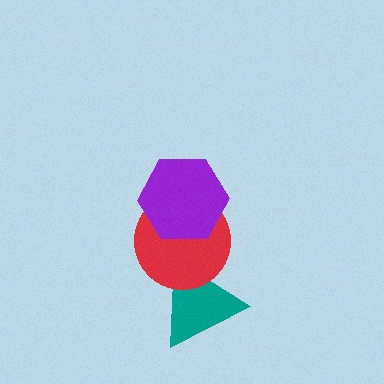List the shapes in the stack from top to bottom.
From top to bottom: the purple hexagon, the red circle, the teal triangle.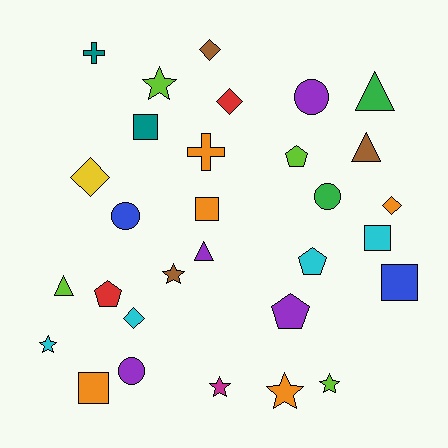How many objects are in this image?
There are 30 objects.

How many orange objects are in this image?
There are 5 orange objects.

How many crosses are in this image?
There are 2 crosses.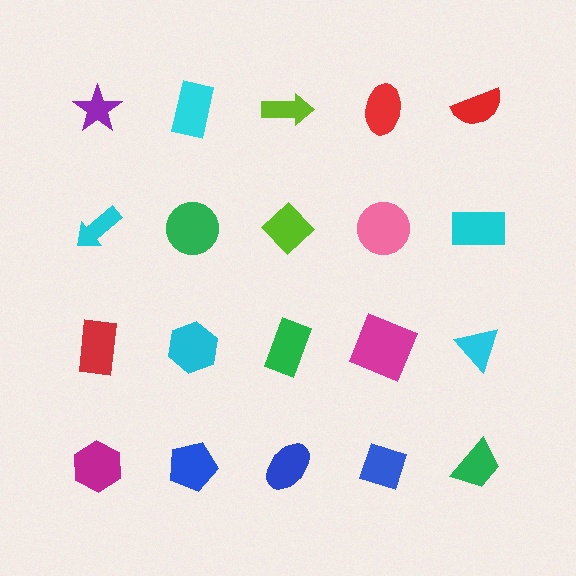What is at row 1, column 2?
A cyan rectangle.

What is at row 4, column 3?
A blue ellipse.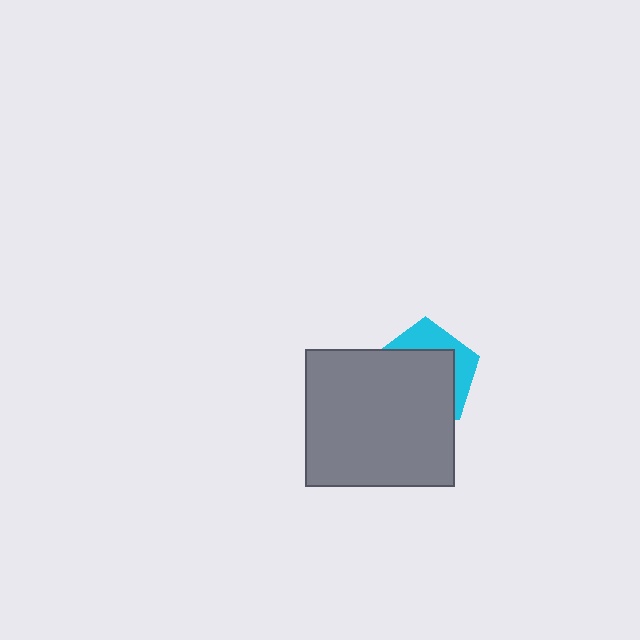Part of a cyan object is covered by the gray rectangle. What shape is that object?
It is a pentagon.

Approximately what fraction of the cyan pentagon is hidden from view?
Roughly 67% of the cyan pentagon is hidden behind the gray rectangle.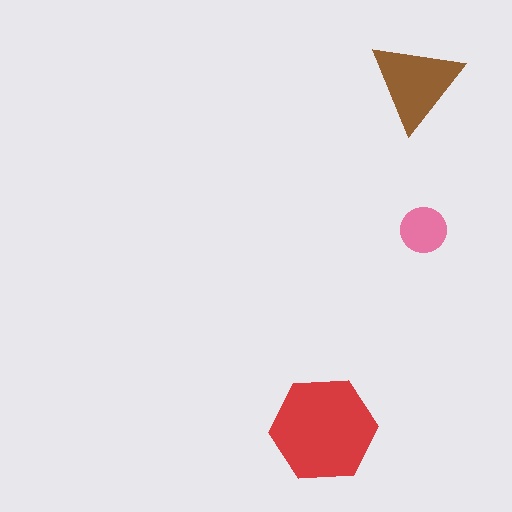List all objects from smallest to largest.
The pink circle, the brown triangle, the red hexagon.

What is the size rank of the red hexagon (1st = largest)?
1st.